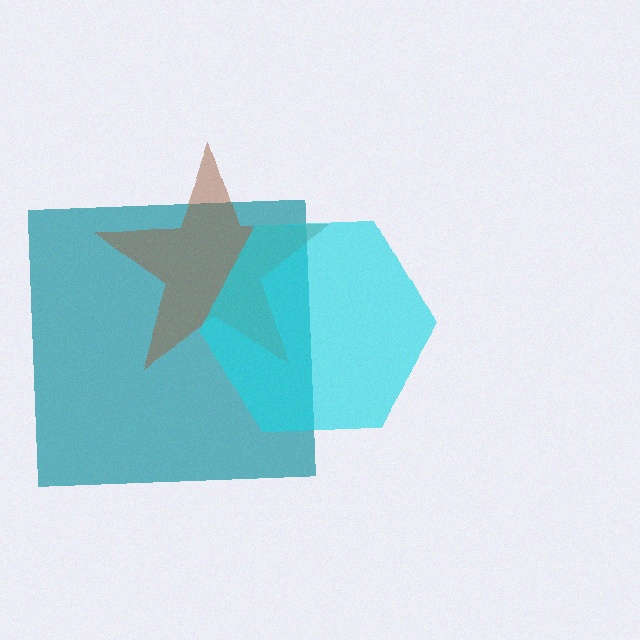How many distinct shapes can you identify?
There are 3 distinct shapes: a teal square, a brown star, a cyan hexagon.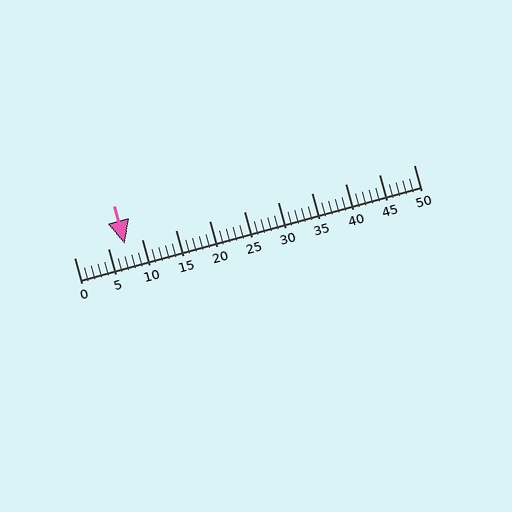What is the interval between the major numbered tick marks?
The major tick marks are spaced 5 units apart.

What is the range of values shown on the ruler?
The ruler shows values from 0 to 50.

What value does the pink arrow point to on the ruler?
The pink arrow points to approximately 7.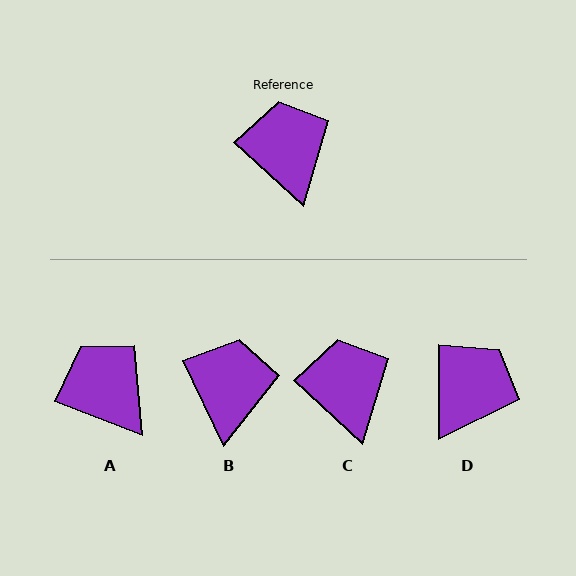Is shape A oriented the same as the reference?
No, it is off by about 22 degrees.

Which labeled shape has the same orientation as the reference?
C.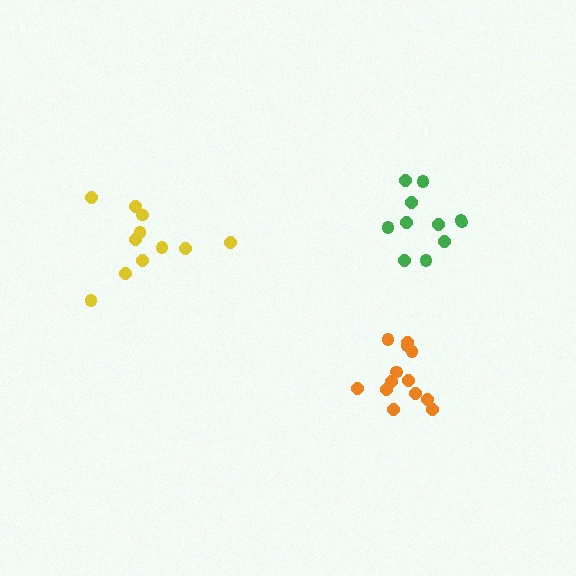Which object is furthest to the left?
The yellow cluster is leftmost.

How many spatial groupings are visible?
There are 3 spatial groupings.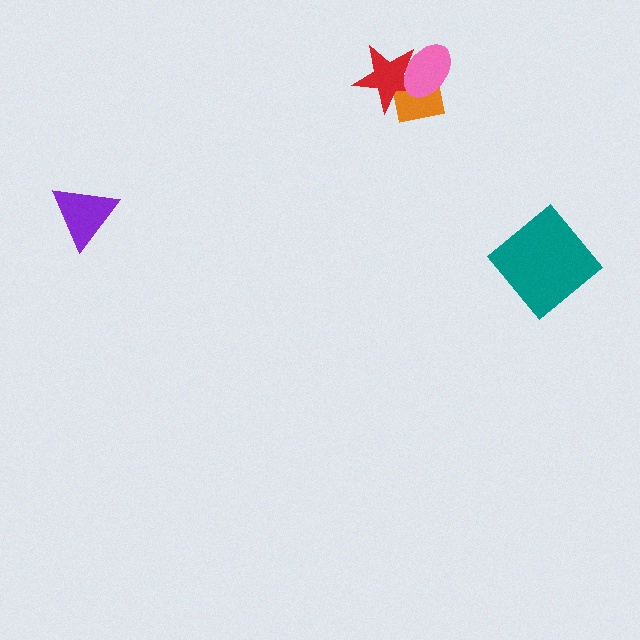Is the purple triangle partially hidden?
No, no other shape covers it.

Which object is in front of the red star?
The pink ellipse is in front of the red star.